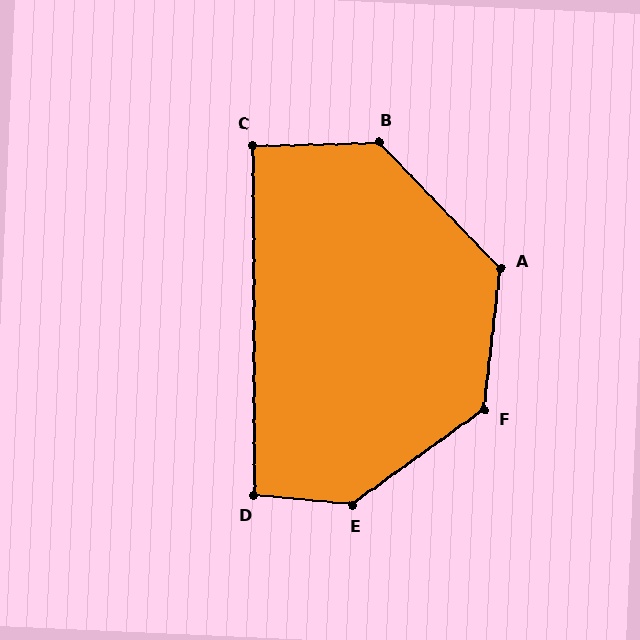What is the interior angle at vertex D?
Approximately 96 degrees (obtuse).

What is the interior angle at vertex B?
Approximately 132 degrees (obtuse).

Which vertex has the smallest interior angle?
C, at approximately 91 degrees.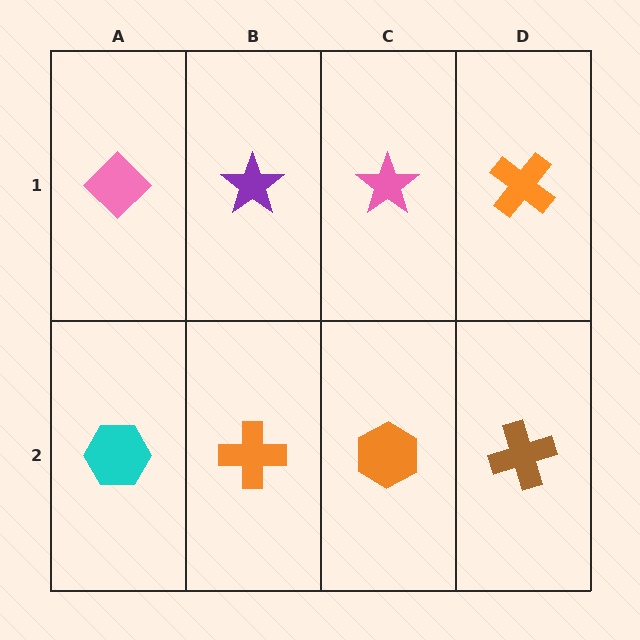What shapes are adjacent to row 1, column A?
A cyan hexagon (row 2, column A), a purple star (row 1, column B).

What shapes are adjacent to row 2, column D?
An orange cross (row 1, column D), an orange hexagon (row 2, column C).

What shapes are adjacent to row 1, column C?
An orange hexagon (row 2, column C), a purple star (row 1, column B), an orange cross (row 1, column D).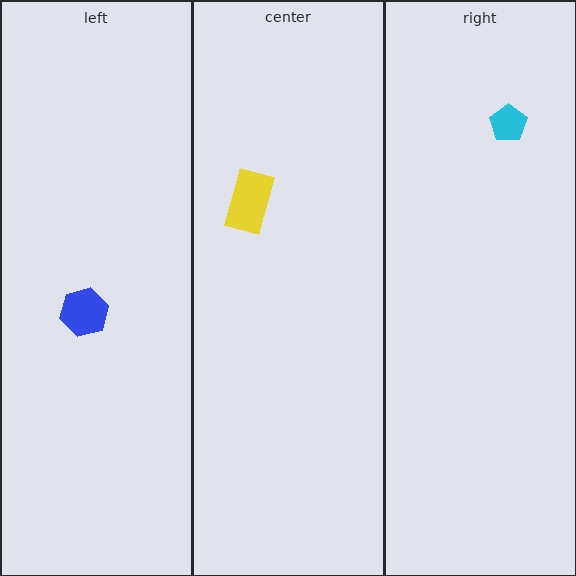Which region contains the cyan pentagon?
The right region.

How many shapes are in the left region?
1.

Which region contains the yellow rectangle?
The center region.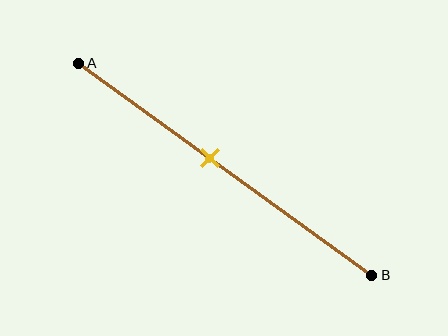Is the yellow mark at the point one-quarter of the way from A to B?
No, the mark is at about 45% from A, not at the 25% one-quarter point.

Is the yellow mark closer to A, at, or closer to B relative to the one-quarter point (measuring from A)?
The yellow mark is closer to point B than the one-quarter point of segment AB.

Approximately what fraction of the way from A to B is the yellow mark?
The yellow mark is approximately 45% of the way from A to B.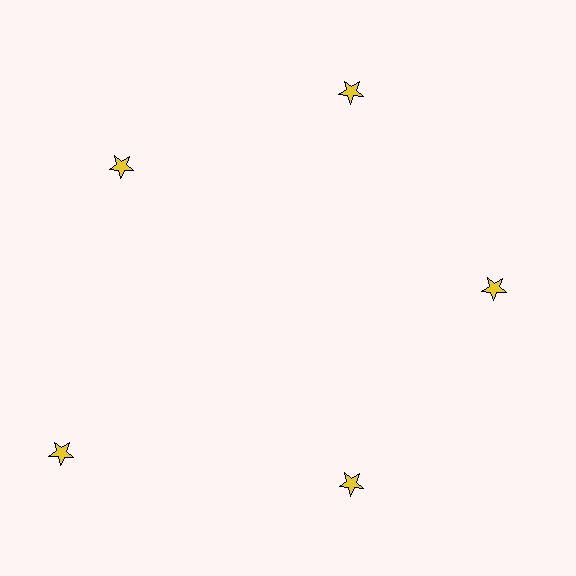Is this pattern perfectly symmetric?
No. The 5 yellow stars are arranged in a ring, but one element near the 8 o'clock position is pushed outward from the center, breaking the 5-fold rotational symmetry.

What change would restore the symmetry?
The symmetry would be restored by moving it inward, back onto the ring so that all 5 stars sit at equal angles and equal distance from the center.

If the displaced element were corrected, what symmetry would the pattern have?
It would have 5-fold rotational symmetry — the pattern would map onto itself every 72 degrees.